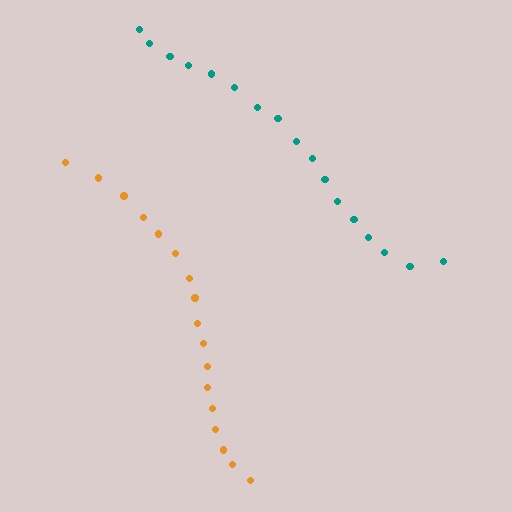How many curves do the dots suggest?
There are 2 distinct paths.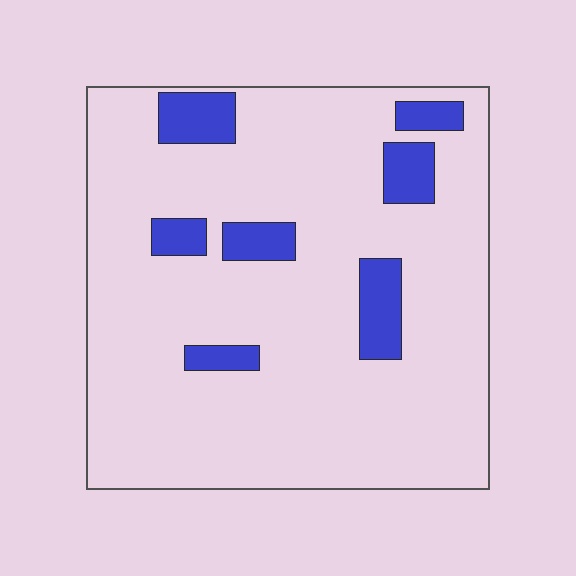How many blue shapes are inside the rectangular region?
7.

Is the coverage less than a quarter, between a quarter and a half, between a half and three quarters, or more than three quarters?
Less than a quarter.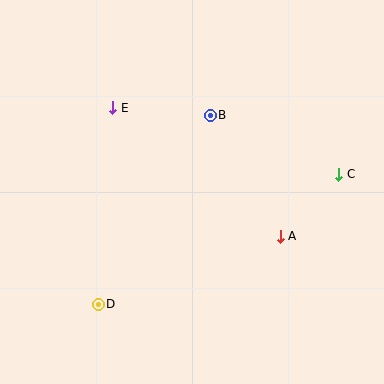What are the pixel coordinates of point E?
Point E is at (113, 108).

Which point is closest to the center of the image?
Point B at (210, 115) is closest to the center.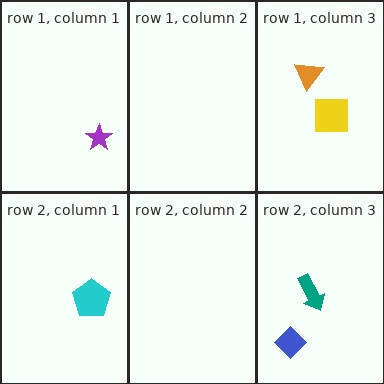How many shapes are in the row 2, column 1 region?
1.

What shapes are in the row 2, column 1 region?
The cyan pentagon.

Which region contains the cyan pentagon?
The row 2, column 1 region.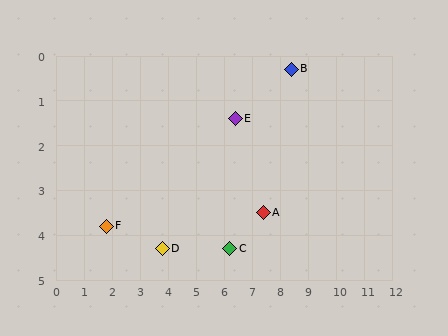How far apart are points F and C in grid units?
Points F and C are about 4.4 grid units apart.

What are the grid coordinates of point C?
Point C is at approximately (6.2, 4.3).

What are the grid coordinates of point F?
Point F is at approximately (1.8, 3.8).